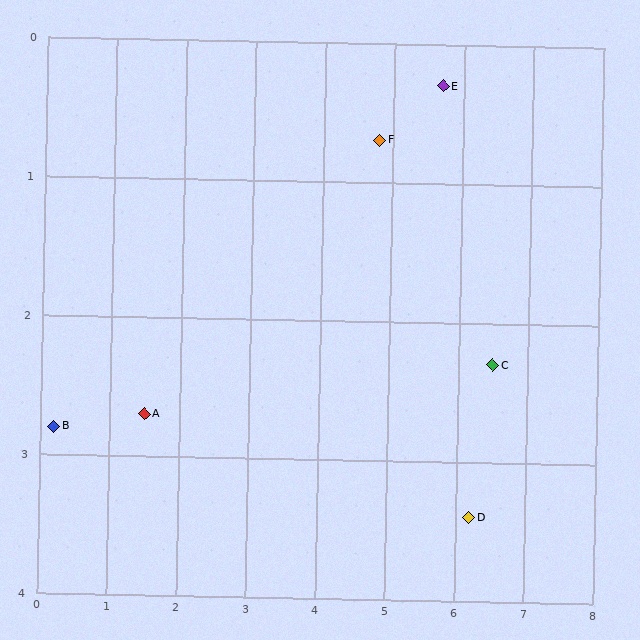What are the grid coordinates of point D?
Point D is at approximately (6.2, 3.4).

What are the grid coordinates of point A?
Point A is at approximately (1.5, 2.7).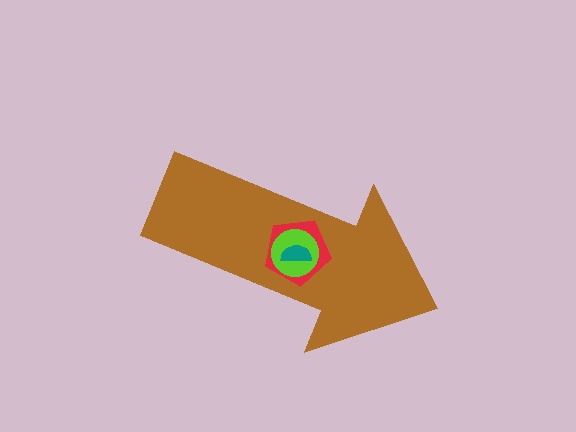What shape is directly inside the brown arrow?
The red pentagon.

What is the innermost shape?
The teal semicircle.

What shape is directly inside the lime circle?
The teal semicircle.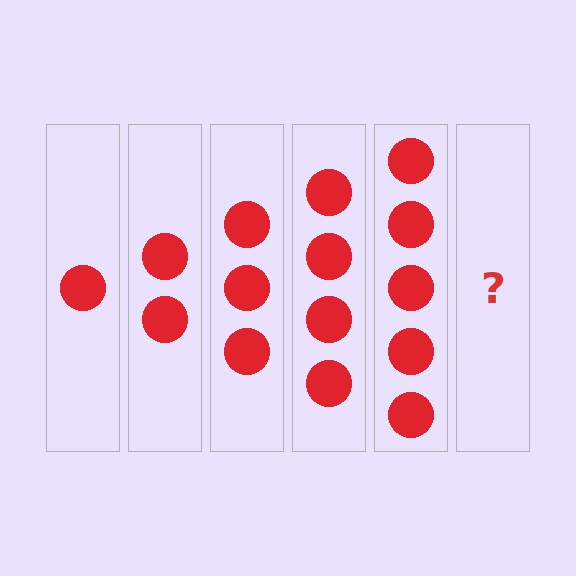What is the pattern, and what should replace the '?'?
The pattern is that each step adds one more circle. The '?' should be 6 circles.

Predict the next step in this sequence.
The next step is 6 circles.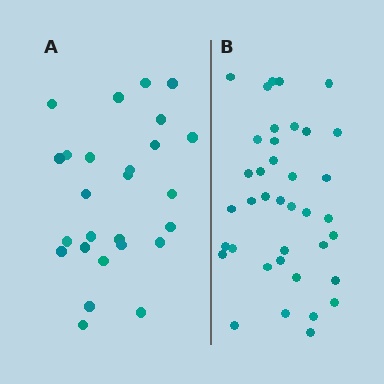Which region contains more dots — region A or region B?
Region B (the right region) has more dots.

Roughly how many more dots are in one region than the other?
Region B has roughly 12 or so more dots than region A.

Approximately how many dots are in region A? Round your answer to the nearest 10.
About 30 dots. (The exact count is 26, which rounds to 30.)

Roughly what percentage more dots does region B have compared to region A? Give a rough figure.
About 45% more.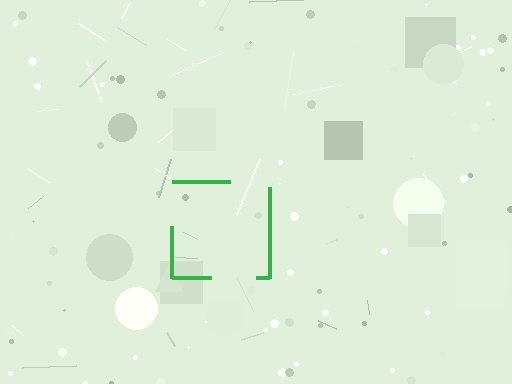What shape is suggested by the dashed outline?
The dashed outline suggests a square.